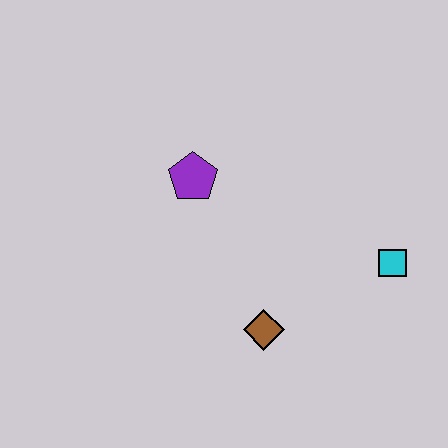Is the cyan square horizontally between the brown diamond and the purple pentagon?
No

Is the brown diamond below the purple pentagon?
Yes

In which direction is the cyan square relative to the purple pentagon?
The cyan square is to the right of the purple pentagon.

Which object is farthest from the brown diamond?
The purple pentagon is farthest from the brown diamond.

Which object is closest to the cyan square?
The brown diamond is closest to the cyan square.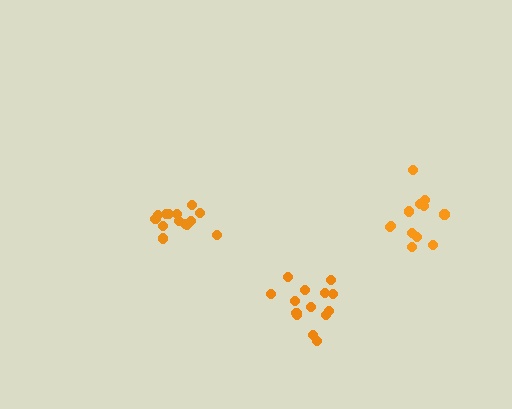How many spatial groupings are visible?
There are 3 spatial groupings.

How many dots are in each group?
Group 1: 15 dots, Group 2: 12 dots, Group 3: 14 dots (41 total).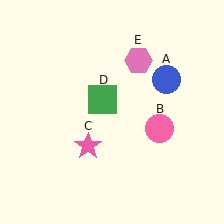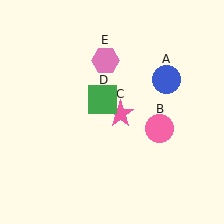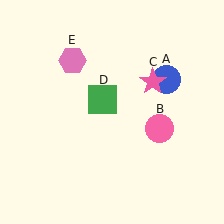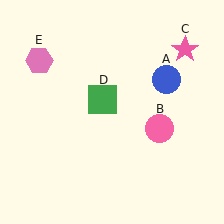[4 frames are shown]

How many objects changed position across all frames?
2 objects changed position: pink star (object C), pink hexagon (object E).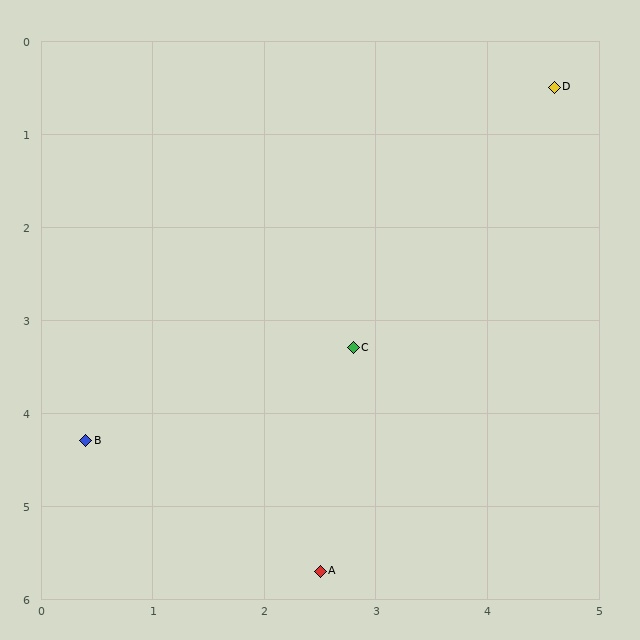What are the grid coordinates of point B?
Point B is at approximately (0.4, 4.3).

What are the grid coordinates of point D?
Point D is at approximately (4.6, 0.5).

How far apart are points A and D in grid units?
Points A and D are about 5.6 grid units apart.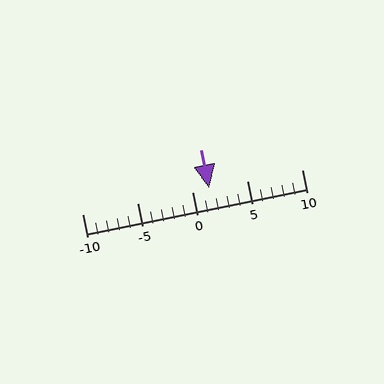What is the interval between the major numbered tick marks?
The major tick marks are spaced 5 units apart.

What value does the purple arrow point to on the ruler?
The purple arrow points to approximately 2.